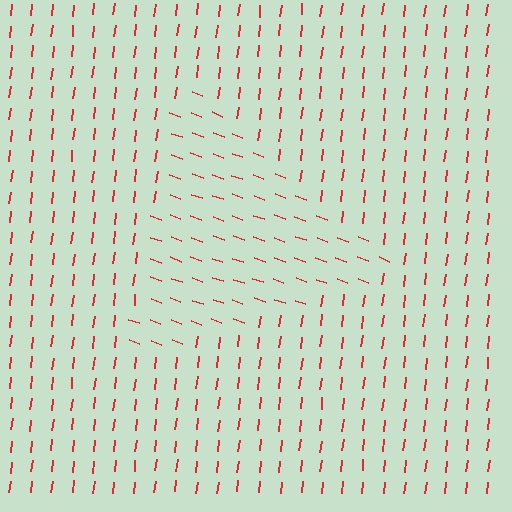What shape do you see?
I see a triangle.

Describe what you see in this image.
The image is filled with small red line segments. A triangle region in the image has lines oriented differently from the surrounding lines, creating a visible texture boundary.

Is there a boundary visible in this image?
Yes, there is a texture boundary formed by a change in line orientation.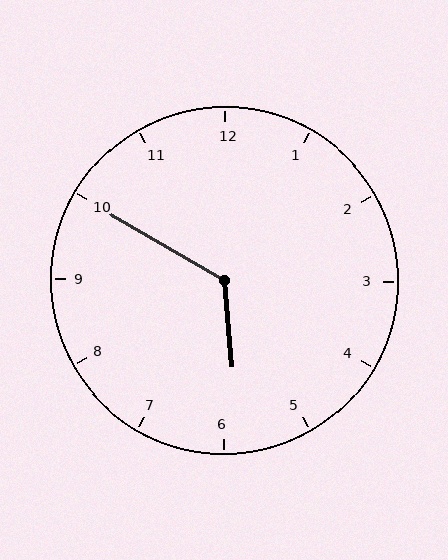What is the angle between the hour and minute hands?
Approximately 125 degrees.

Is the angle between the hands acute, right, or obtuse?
It is obtuse.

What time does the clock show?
5:50.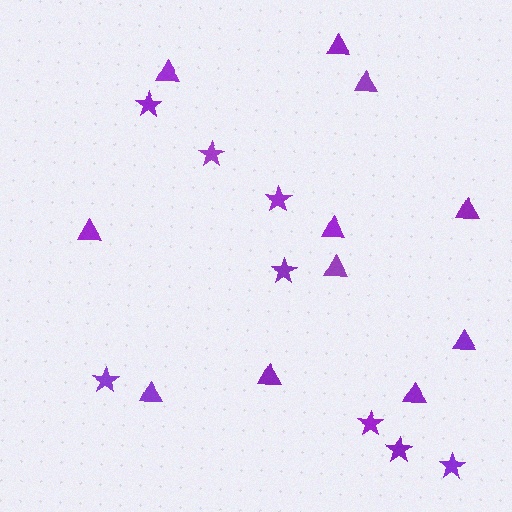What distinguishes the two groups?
There are 2 groups: one group of triangles (11) and one group of stars (8).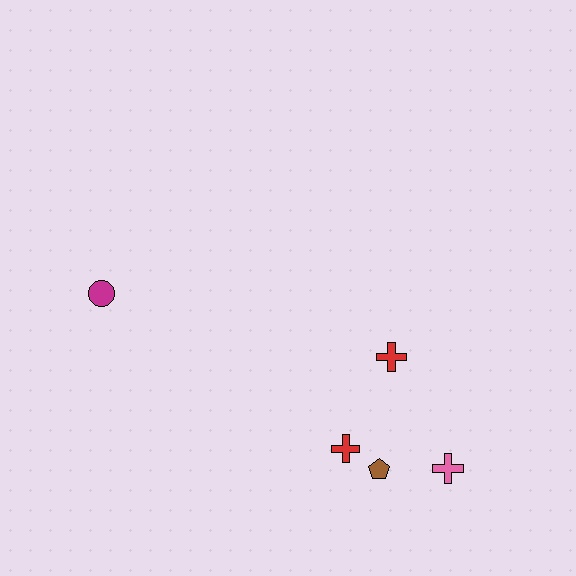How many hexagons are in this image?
There are no hexagons.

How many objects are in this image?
There are 5 objects.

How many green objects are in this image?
There are no green objects.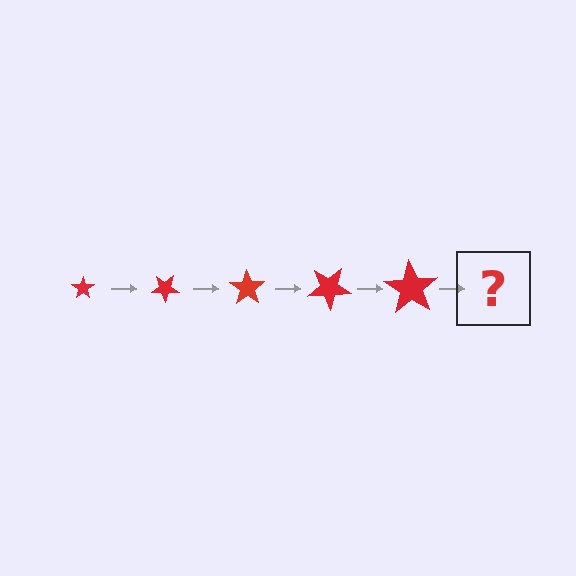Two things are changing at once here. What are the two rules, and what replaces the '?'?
The two rules are that the star grows larger each step and it rotates 35 degrees each step. The '?' should be a star, larger than the previous one and rotated 175 degrees from the start.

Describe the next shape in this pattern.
It should be a star, larger than the previous one and rotated 175 degrees from the start.